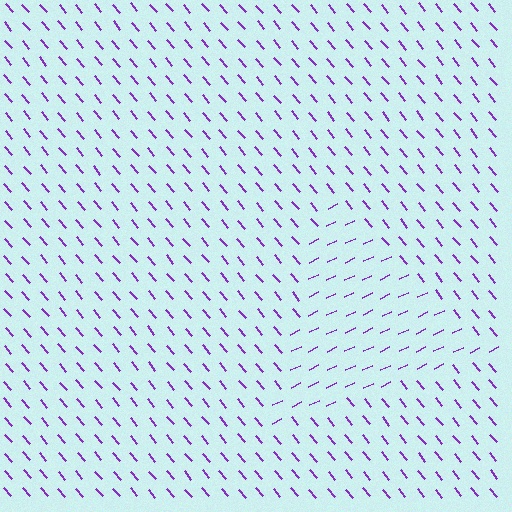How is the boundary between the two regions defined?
The boundary is defined purely by a change in line orientation (approximately 75 degrees difference). All lines are the same color and thickness.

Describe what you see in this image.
The image is filled with small purple line segments. A triangle region in the image has lines oriented differently from the surrounding lines, creating a visible texture boundary.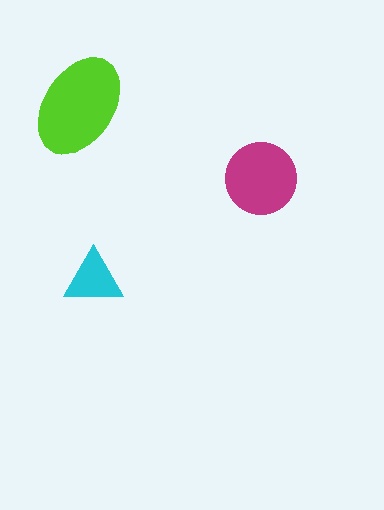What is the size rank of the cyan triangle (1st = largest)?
3rd.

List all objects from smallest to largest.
The cyan triangle, the magenta circle, the lime ellipse.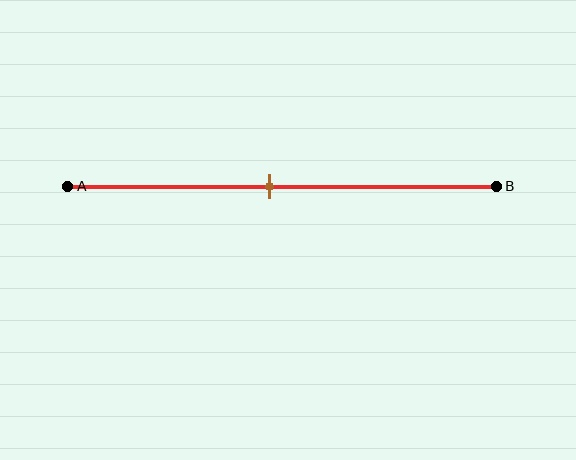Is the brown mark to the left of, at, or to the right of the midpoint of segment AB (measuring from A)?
The brown mark is approximately at the midpoint of segment AB.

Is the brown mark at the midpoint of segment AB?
Yes, the mark is approximately at the midpoint.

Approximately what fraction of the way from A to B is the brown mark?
The brown mark is approximately 45% of the way from A to B.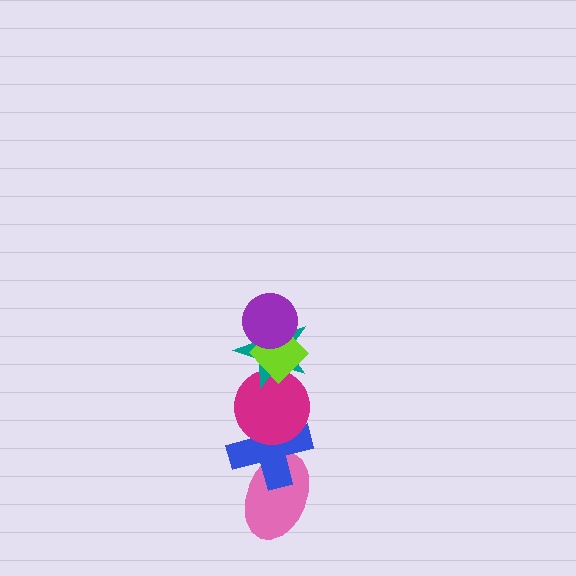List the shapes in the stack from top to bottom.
From top to bottom: the purple circle, the lime diamond, the teal star, the magenta circle, the blue cross, the pink ellipse.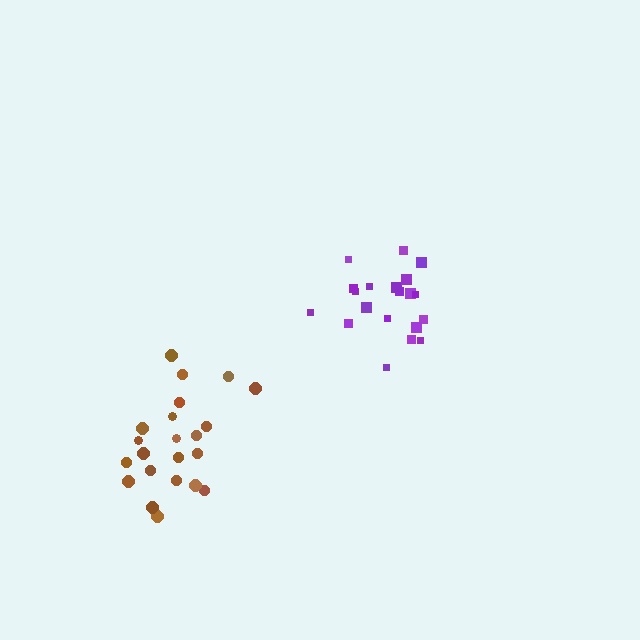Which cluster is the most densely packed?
Purple.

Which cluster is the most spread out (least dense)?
Brown.